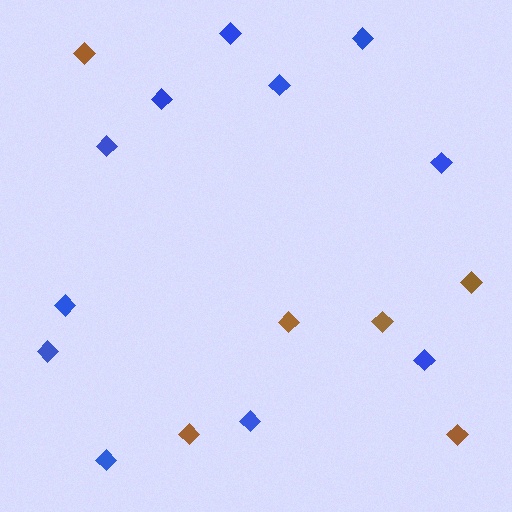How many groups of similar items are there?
There are 2 groups: one group of blue diamonds (11) and one group of brown diamonds (6).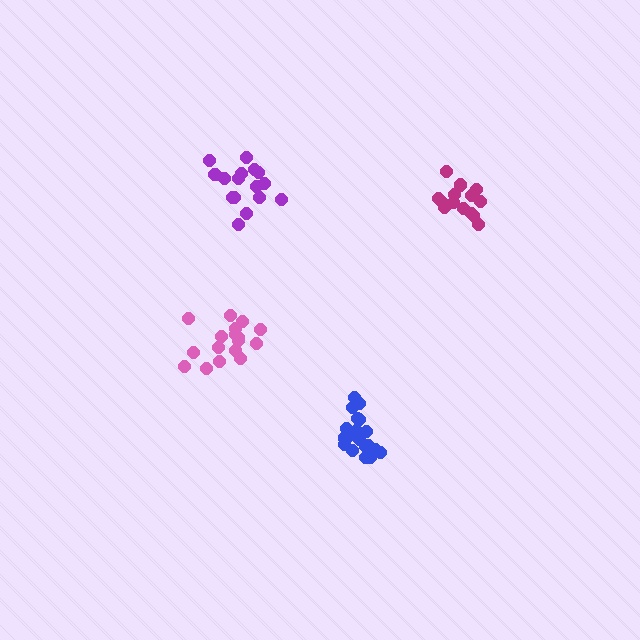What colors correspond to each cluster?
The clusters are colored: purple, blue, pink, magenta.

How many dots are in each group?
Group 1: 16 dots, Group 2: 20 dots, Group 3: 17 dots, Group 4: 15 dots (68 total).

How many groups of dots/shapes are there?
There are 4 groups.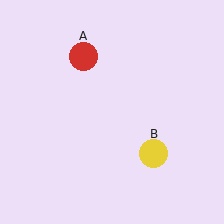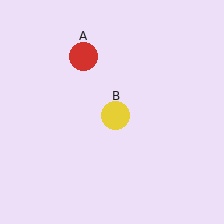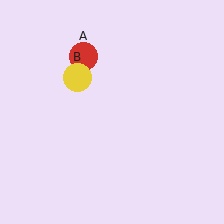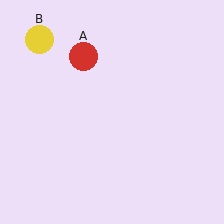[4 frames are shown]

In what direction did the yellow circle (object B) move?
The yellow circle (object B) moved up and to the left.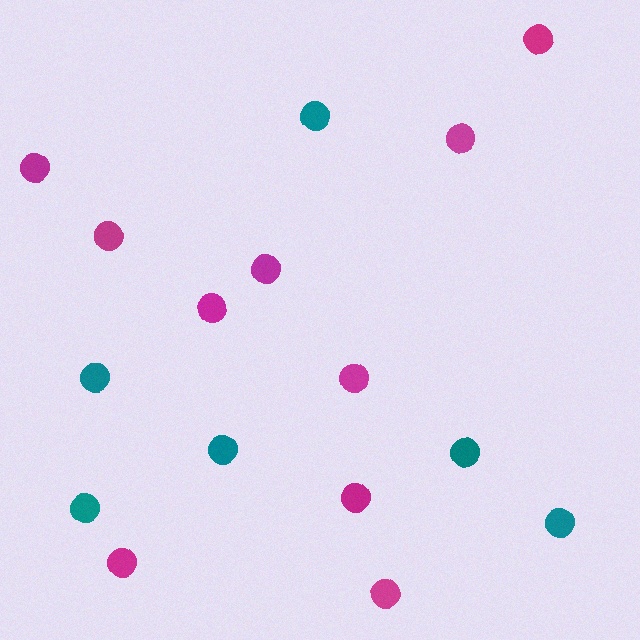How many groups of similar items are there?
There are 2 groups: one group of teal circles (6) and one group of magenta circles (10).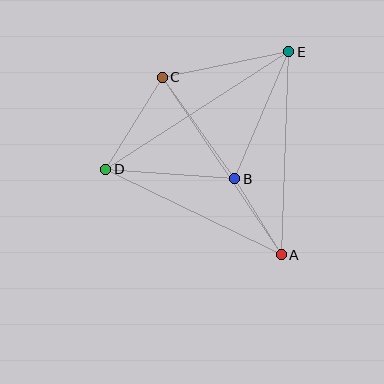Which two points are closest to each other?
Points A and B are closest to each other.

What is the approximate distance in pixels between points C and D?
The distance between C and D is approximately 108 pixels.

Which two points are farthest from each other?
Points D and E are farthest from each other.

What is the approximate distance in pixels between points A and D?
The distance between A and D is approximately 195 pixels.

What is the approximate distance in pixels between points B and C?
The distance between B and C is approximately 125 pixels.